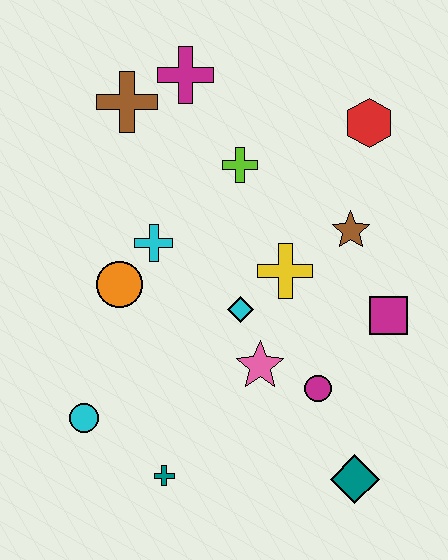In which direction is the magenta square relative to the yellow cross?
The magenta square is to the right of the yellow cross.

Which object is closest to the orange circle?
The cyan cross is closest to the orange circle.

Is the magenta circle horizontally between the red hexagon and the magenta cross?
Yes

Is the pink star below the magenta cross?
Yes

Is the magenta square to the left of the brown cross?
No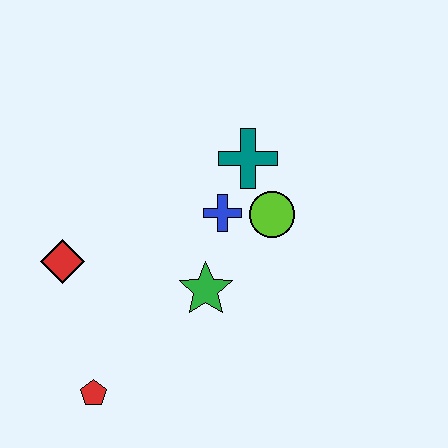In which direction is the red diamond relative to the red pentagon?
The red diamond is above the red pentagon.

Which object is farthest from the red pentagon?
The teal cross is farthest from the red pentagon.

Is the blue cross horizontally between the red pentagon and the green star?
No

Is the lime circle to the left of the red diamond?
No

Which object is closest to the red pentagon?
The red diamond is closest to the red pentagon.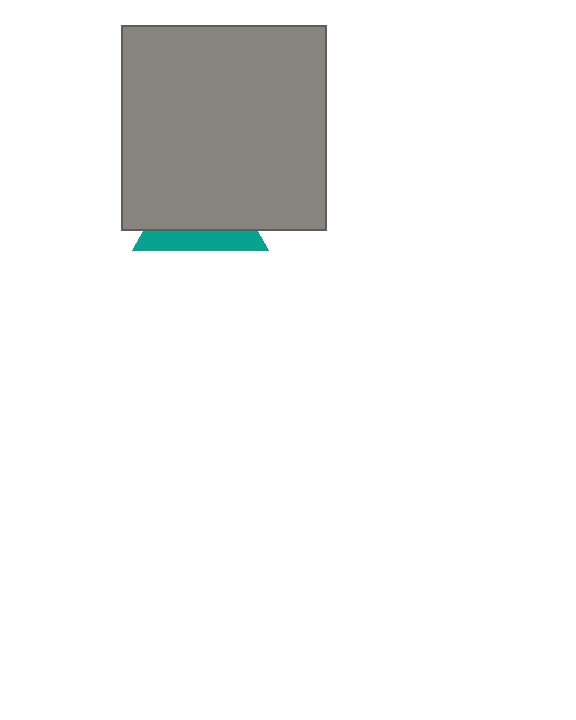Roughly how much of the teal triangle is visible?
A small part of it is visible (roughly 31%).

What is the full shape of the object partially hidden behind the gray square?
The partially hidden object is a teal triangle.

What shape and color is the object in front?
The object in front is a gray square.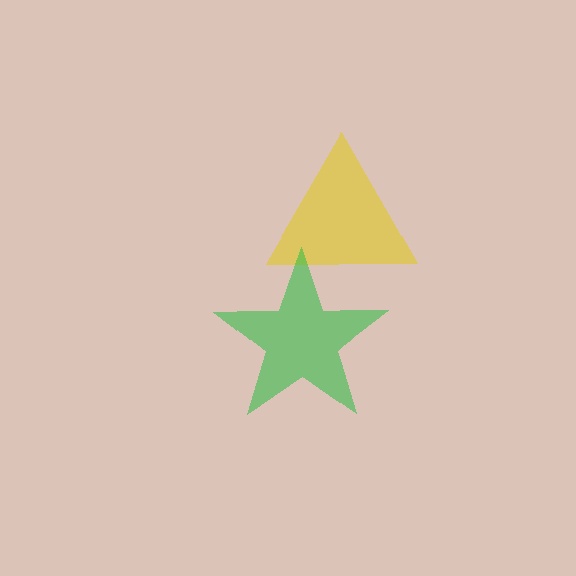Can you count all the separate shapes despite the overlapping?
Yes, there are 2 separate shapes.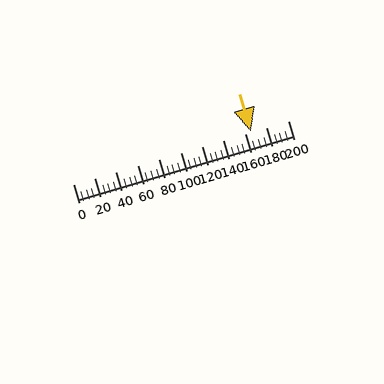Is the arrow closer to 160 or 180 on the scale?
The arrow is closer to 160.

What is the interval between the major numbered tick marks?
The major tick marks are spaced 20 units apart.